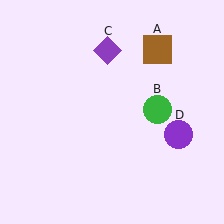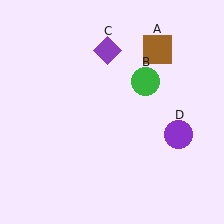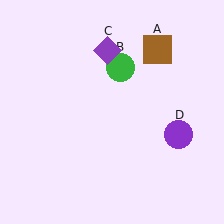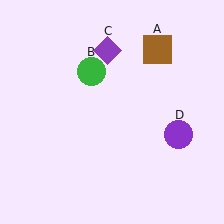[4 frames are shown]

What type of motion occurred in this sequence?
The green circle (object B) rotated counterclockwise around the center of the scene.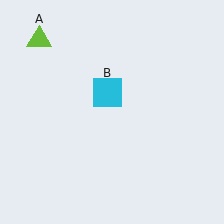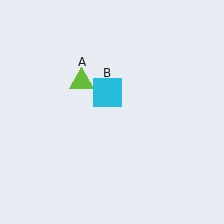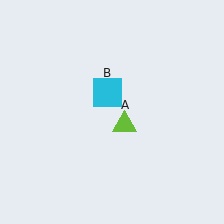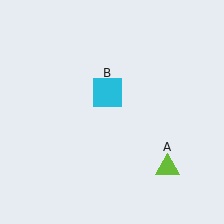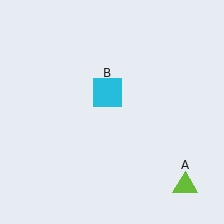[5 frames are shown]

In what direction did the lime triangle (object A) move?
The lime triangle (object A) moved down and to the right.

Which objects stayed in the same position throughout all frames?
Cyan square (object B) remained stationary.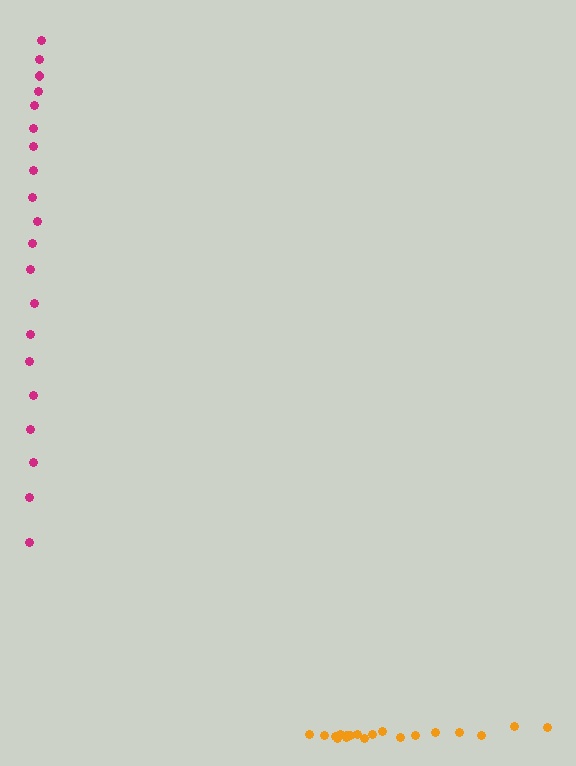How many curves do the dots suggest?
There are 2 distinct paths.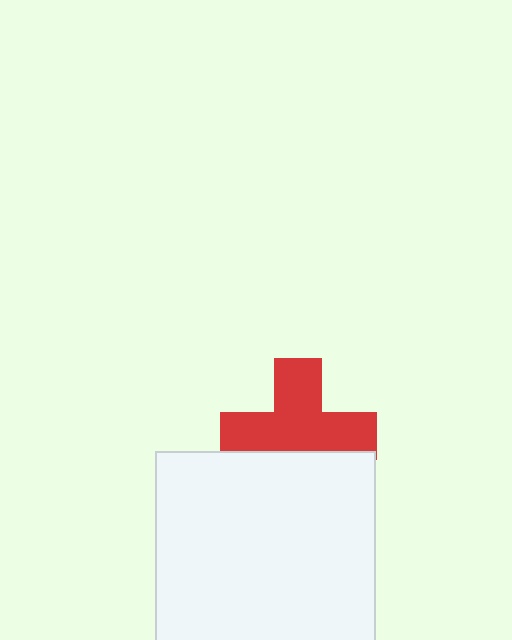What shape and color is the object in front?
The object in front is a white rectangle.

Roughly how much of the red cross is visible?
Most of it is visible (roughly 69%).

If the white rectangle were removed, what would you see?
You would see the complete red cross.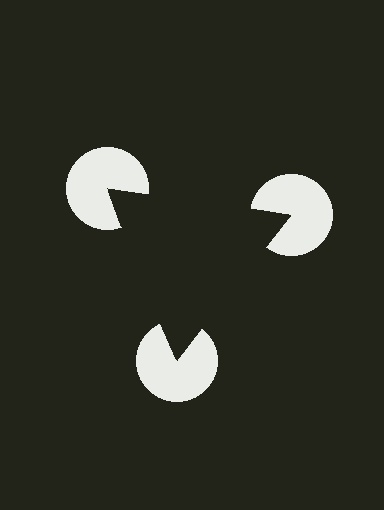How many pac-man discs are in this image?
There are 3 — one at each vertex of the illusory triangle.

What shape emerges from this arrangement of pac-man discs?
An illusory triangle — its edges are inferred from the aligned wedge cuts in the pac-man discs, not physically drawn.